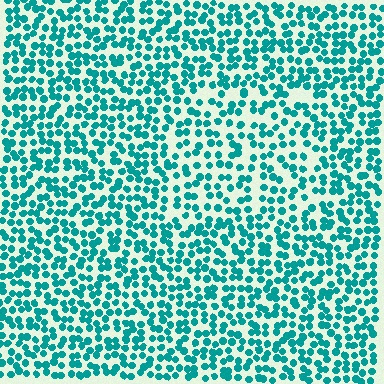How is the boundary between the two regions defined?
The boundary is defined by a change in element density (approximately 1.4x ratio). All elements are the same color, size, and shape.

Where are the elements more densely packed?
The elements are more densely packed outside the rectangle boundary.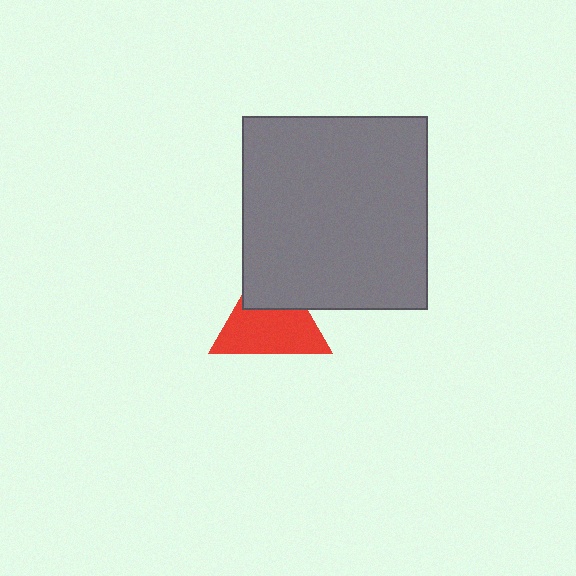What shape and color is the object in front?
The object in front is a gray rectangle.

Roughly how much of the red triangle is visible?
Most of it is visible (roughly 65%).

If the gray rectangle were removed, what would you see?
You would see the complete red triangle.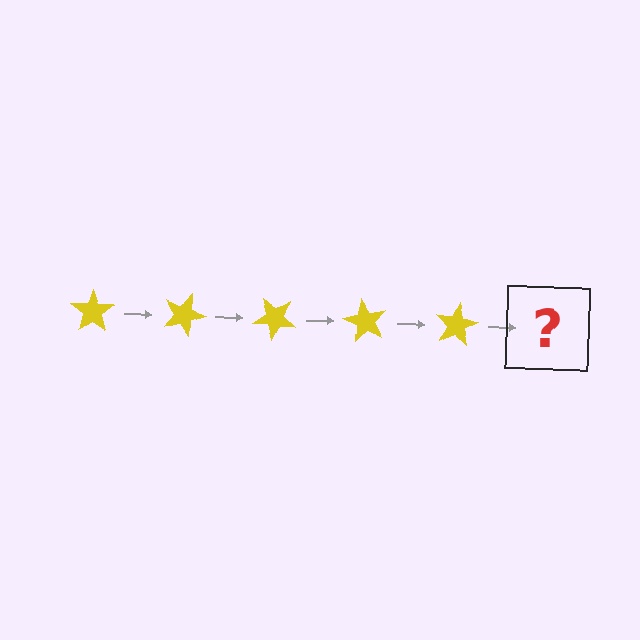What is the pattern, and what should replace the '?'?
The pattern is that the star rotates 20 degrees each step. The '?' should be a yellow star rotated 100 degrees.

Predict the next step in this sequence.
The next step is a yellow star rotated 100 degrees.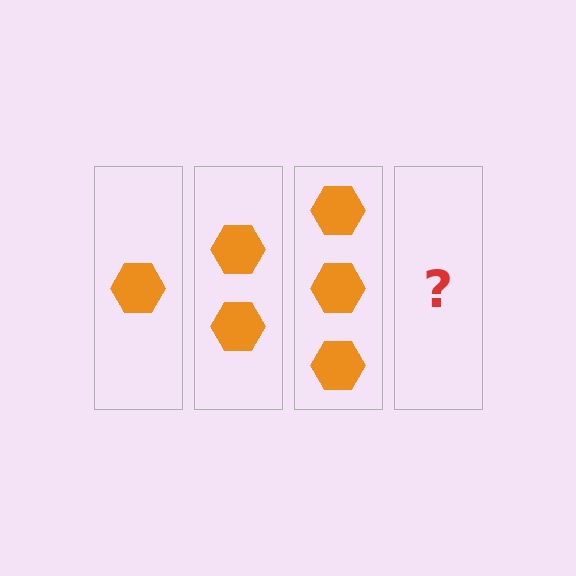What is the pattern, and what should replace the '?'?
The pattern is that each step adds one more hexagon. The '?' should be 4 hexagons.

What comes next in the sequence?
The next element should be 4 hexagons.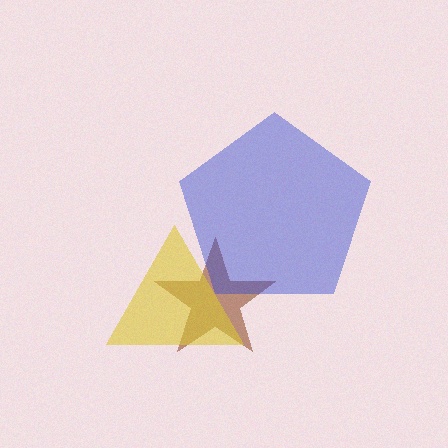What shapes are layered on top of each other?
The layered shapes are: a brown star, a yellow triangle, a blue pentagon.